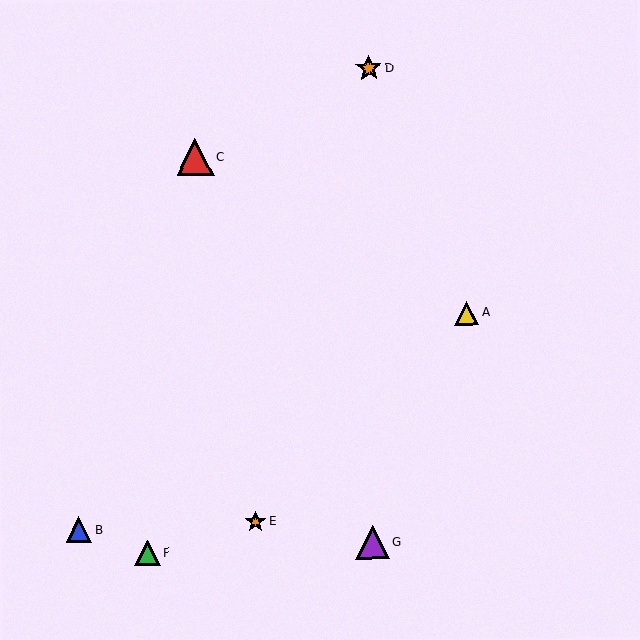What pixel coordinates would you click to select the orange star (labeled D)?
Click at (369, 68) to select the orange star D.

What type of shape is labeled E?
Shape E is an orange star.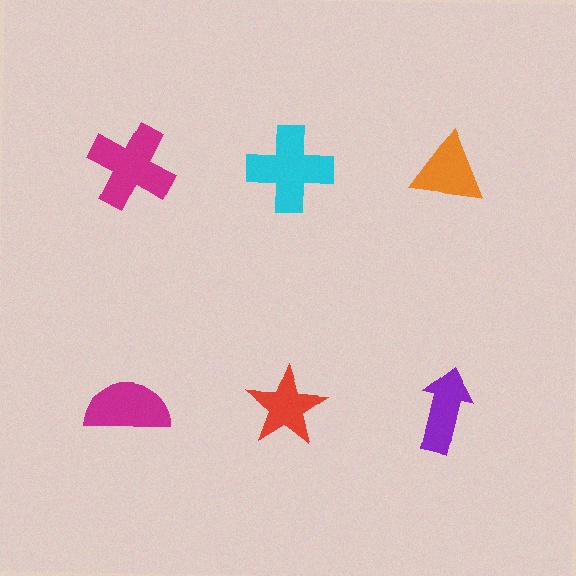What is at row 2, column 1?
A magenta semicircle.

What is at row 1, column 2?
A cyan cross.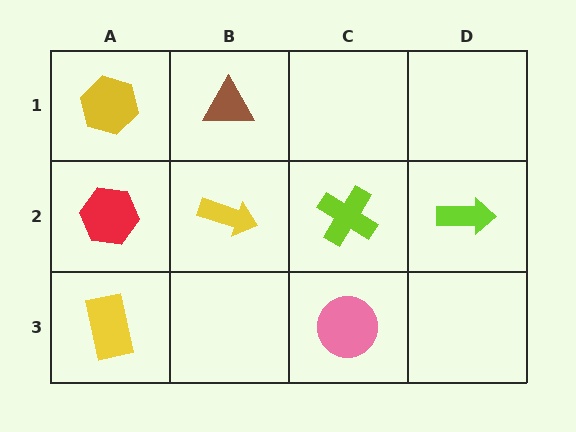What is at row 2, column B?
A yellow arrow.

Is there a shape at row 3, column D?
No, that cell is empty.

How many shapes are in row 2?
4 shapes.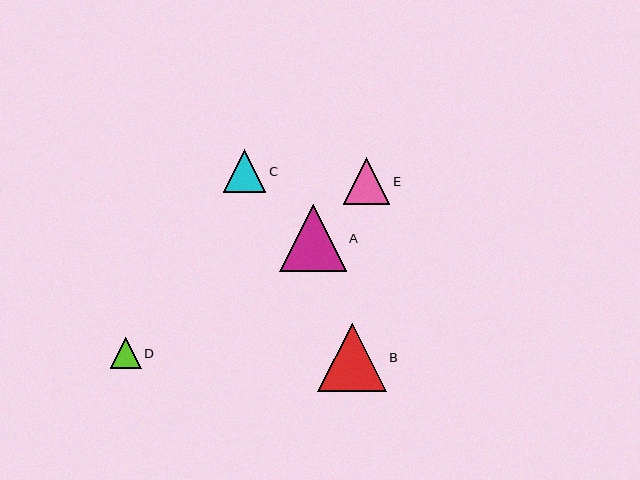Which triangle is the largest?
Triangle B is the largest with a size of approximately 68 pixels.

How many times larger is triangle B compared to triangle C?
Triangle B is approximately 1.6 times the size of triangle C.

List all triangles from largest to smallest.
From largest to smallest: B, A, E, C, D.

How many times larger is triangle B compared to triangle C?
Triangle B is approximately 1.6 times the size of triangle C.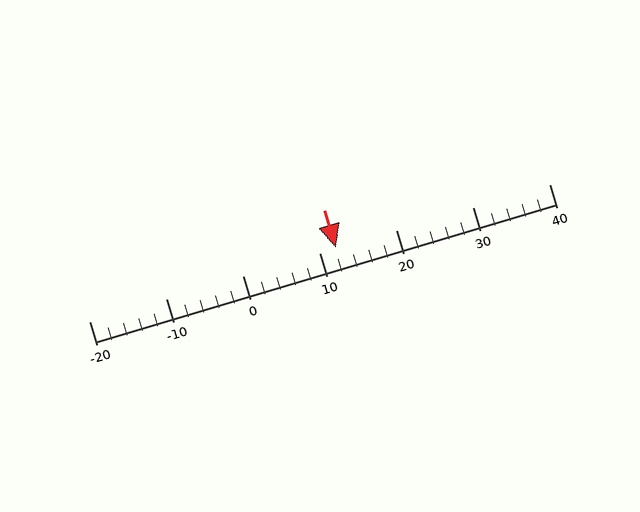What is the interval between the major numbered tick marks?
The major tick marks are spaced 10 units apart.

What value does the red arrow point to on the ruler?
The red arrow points to approximately 12.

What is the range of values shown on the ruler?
The ruler shows values from -20 to 40.